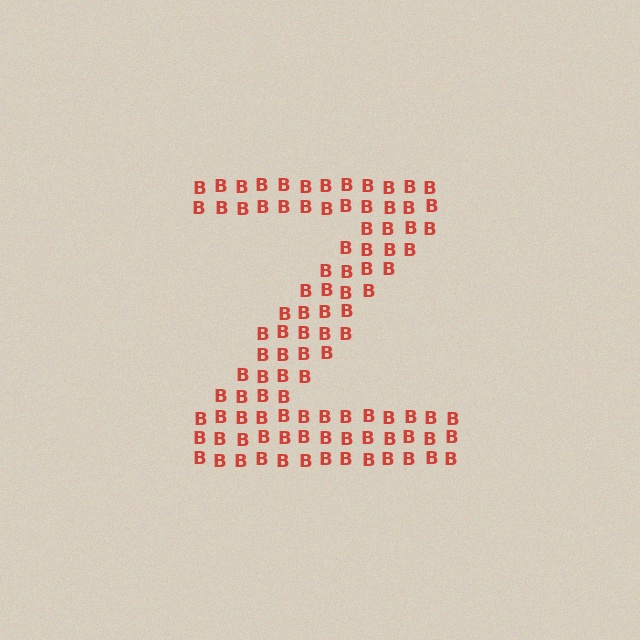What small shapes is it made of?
It is made of small letter B's.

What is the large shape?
The large shape is the letter Z.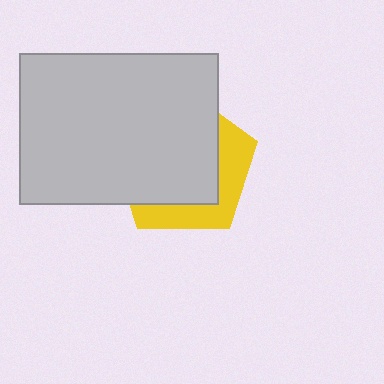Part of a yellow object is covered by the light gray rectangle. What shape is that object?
It is a pentagon.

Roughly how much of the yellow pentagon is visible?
A small part of it is visible (roughly 32%).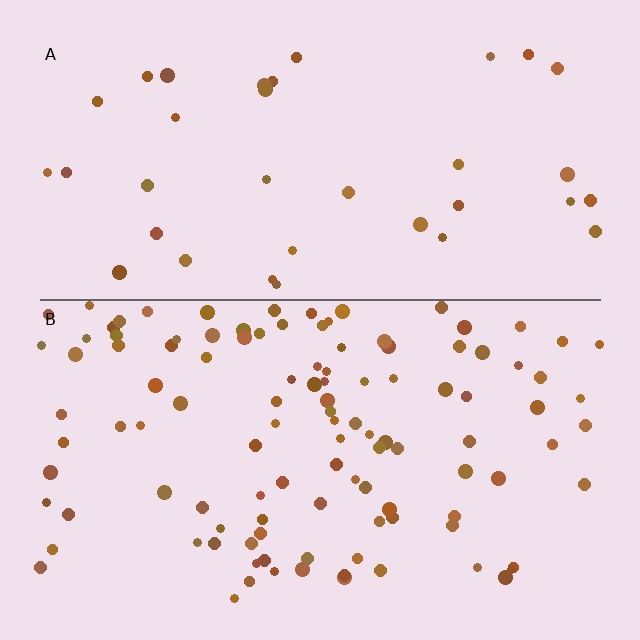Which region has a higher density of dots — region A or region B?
B (the bottom).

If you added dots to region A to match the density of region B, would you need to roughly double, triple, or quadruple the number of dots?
Approximately triple.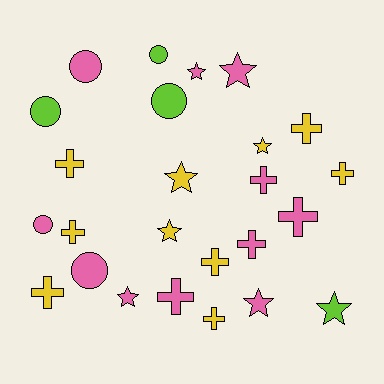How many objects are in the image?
There are 25 objects.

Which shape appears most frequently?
Cross, with 11 objects.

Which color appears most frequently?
Pink, with 11 objects.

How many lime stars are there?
There is 1 lime star.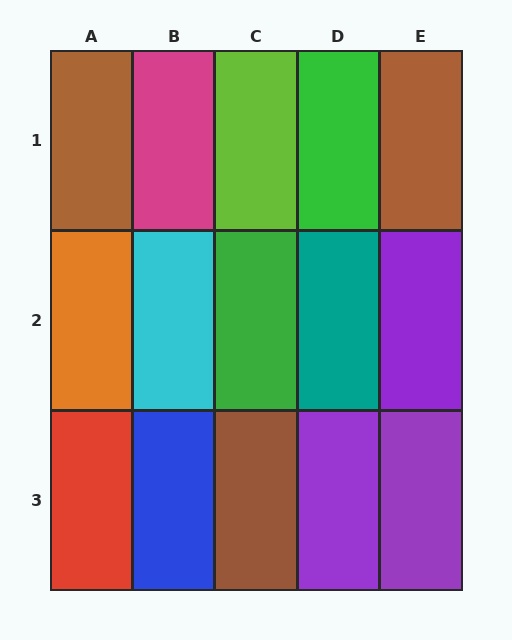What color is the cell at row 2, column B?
Cyan.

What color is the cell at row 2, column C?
Green.